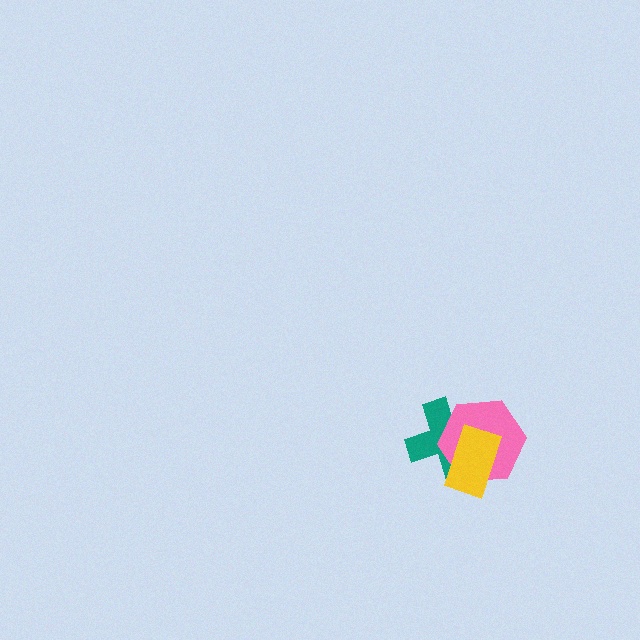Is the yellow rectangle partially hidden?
No, no other shape covers it.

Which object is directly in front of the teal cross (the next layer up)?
The pink hexagon is directly in front of the teal cross.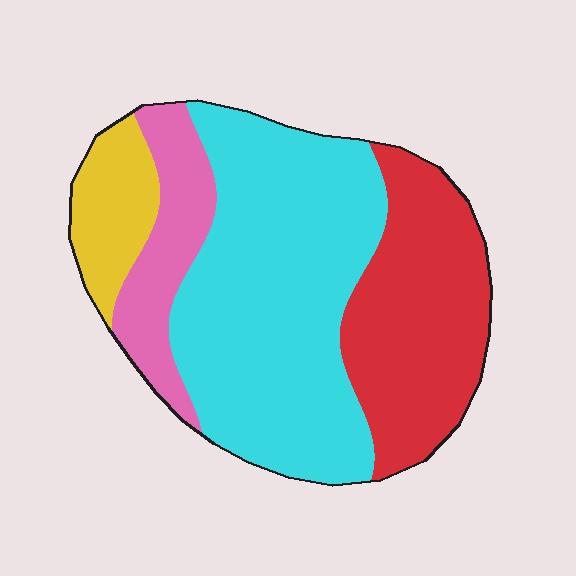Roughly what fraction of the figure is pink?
Pink covers about 15% of the figure.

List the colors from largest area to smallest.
From largest to smallest: cyan, red, pink, yellow.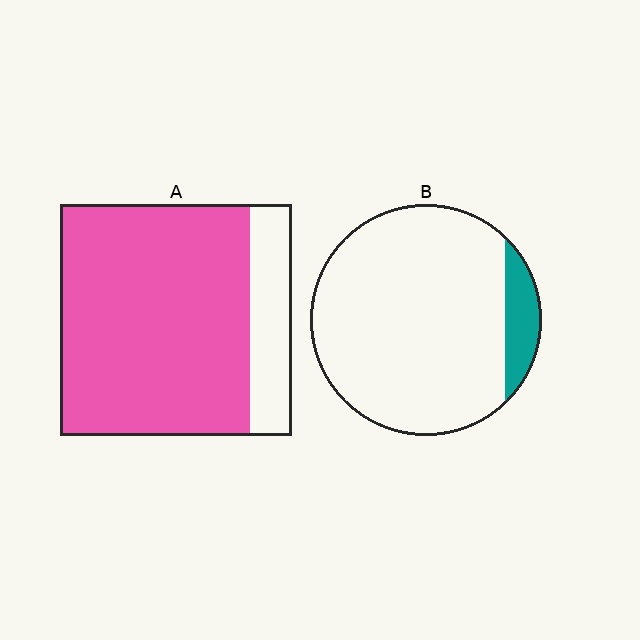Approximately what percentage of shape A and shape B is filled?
A is approximately 80% and B is approximately 10%.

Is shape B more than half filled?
No.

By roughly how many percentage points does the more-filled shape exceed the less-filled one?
By roughly 70 percentage points (A over B).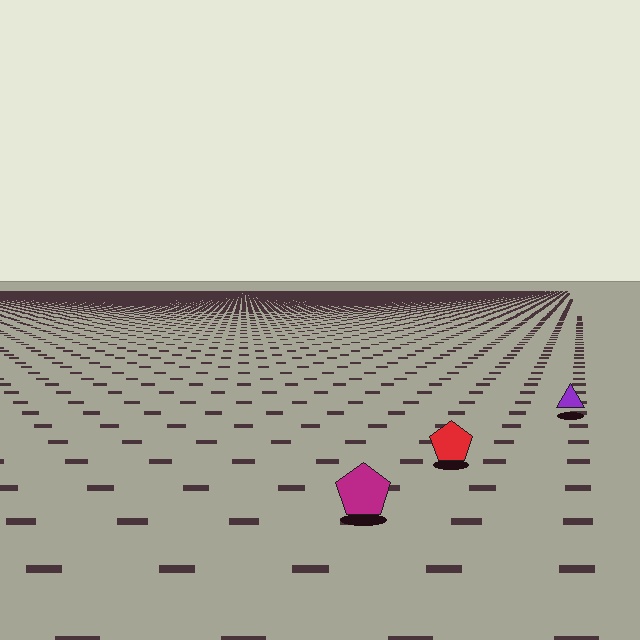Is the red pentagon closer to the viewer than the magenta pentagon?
No. The magenta pentagon is closer — you can tell from the texture gradient: the ground texture is coarser near it.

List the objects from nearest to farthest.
From nearest to farthest: the magenta pentagon, the red pentagon, the purple triangle.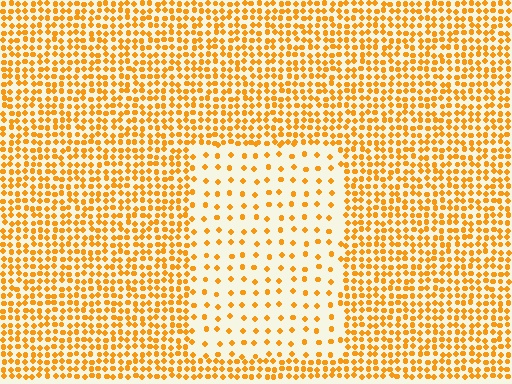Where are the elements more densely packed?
The elements are more densely packed outside the rectangle boundary.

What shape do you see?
I see a rectangle.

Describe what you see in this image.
The image contains small orange elements arranged at two different densities. A rectangle-shaped region is visible where the elements are less densely packed than the surrounding area.